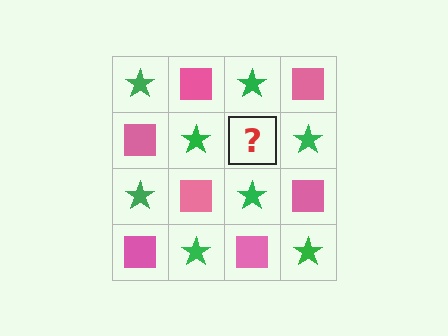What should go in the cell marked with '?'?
The missing cell should contain a pink square.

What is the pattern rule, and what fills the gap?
The rule is that it alternates green star and pink square in a checkerboard pattern. The gap should be filled with a pink square.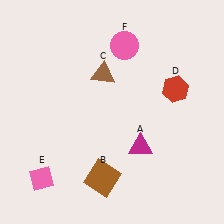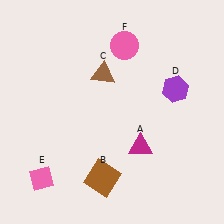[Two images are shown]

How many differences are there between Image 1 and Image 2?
There is 1 difference between the two images.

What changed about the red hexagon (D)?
In Image 1, D is red. In Image 2, it changed to purple.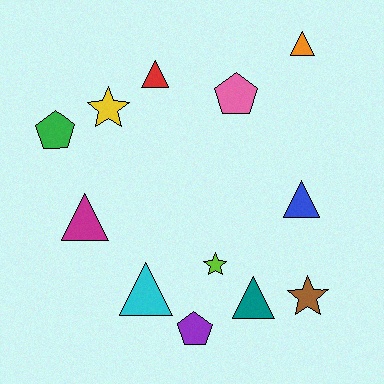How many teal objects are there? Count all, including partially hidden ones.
There is 1 teal object.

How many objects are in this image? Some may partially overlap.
There are 12 objects.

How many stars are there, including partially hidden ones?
There are 3 stars.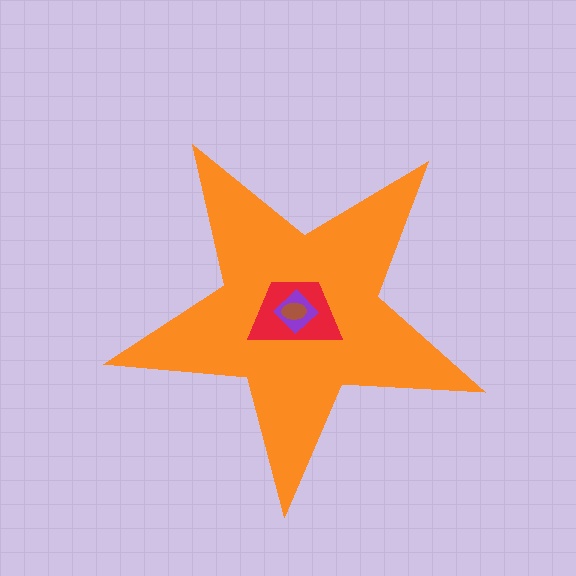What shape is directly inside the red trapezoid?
The purple diamond.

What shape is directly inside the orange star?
The red trapezoid.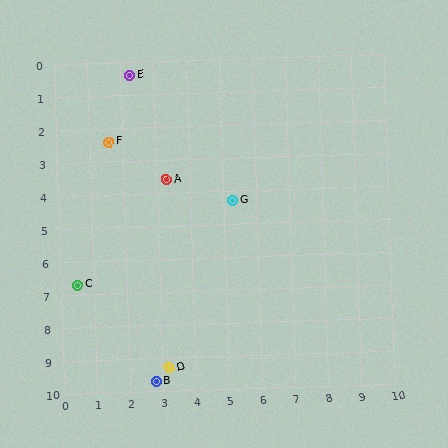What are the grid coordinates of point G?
Point G is at approximately (5.3, 4.3).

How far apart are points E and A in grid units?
Points E and A are about 3.4 grid units apart.